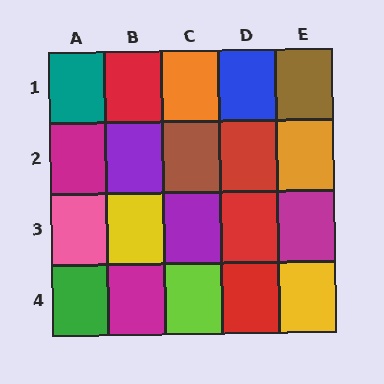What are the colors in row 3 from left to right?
Pink, yellow, purple, red, magenta.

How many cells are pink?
1 cell is pink.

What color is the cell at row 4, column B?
Magenta.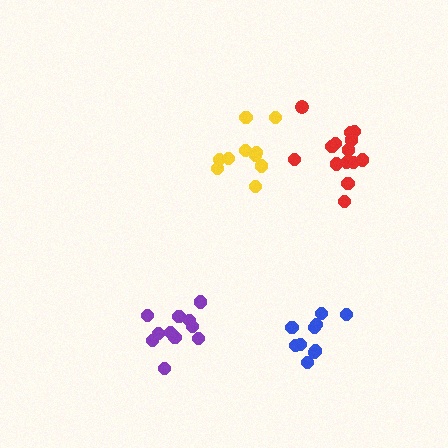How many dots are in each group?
Group 1: 10 dots, Group 2: 10 dots, Group 3: 14 dots, Group 4: 11 dots (45 total).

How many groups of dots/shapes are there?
There are 4 groups.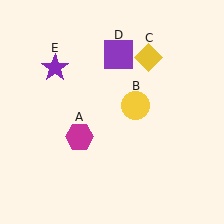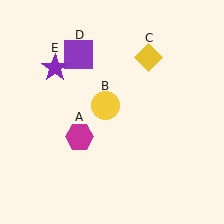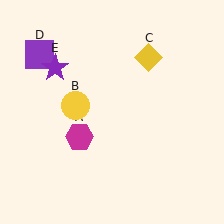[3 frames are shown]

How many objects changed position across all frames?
2 objects changed position: yellow circle (object B), purple square (object D).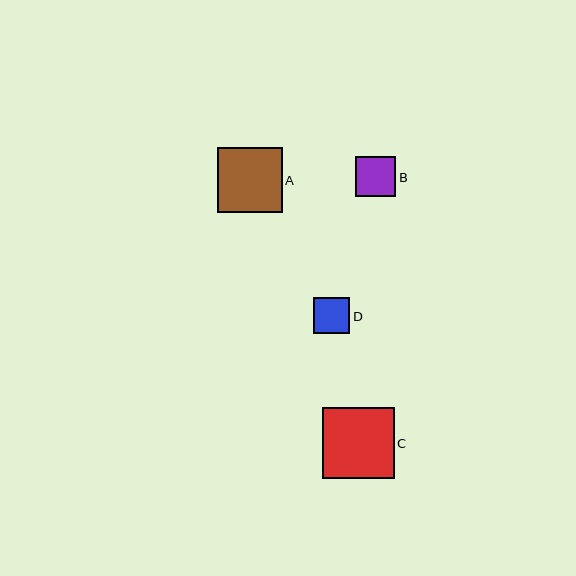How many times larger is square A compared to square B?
Square A is approximately 1.6 times the size of square B.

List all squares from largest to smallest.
From largest to smallest: C, A, B, D.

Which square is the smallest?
Square D is the smallest with a size of approximately 36 pixels.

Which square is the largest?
Square C is the largest with a size of approximately 72 pixels.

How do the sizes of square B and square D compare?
Square B and square D are approximately the same size.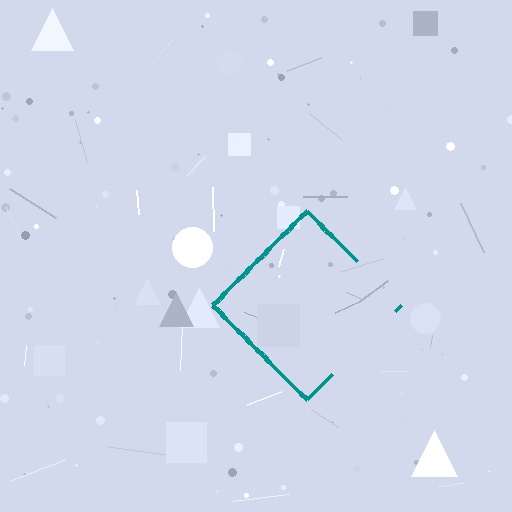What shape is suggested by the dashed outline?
The dashed outline suggests a diamond.